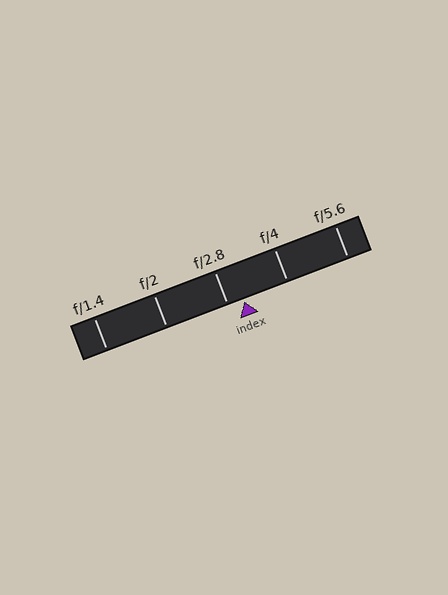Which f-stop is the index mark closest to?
The index mark is closest to f/2.8.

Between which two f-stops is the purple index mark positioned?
The index mark is between f/2.8 and f/4.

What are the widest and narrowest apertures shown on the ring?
The widest aperture shown is f/1.4 and the narrowest is f/5.6.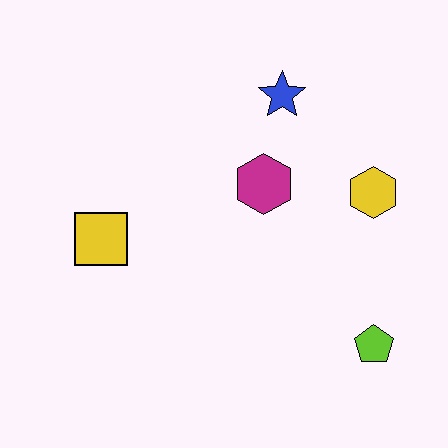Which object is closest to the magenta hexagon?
The blue star is closest to the magenta hexagon.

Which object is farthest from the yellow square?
The lime pentagon is farthest from the yellow square.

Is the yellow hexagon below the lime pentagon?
No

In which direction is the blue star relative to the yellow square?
The blue star is to the right of the yellow square.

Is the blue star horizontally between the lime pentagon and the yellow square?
Yes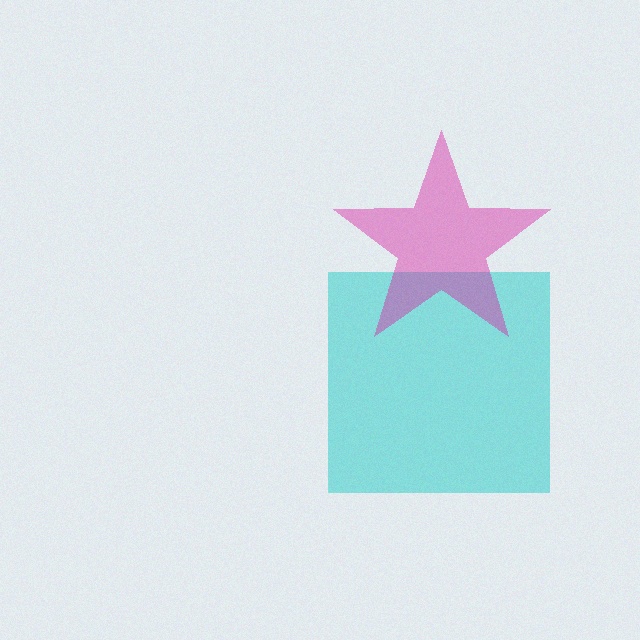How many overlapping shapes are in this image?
There are 2 overlapping shapes in the image.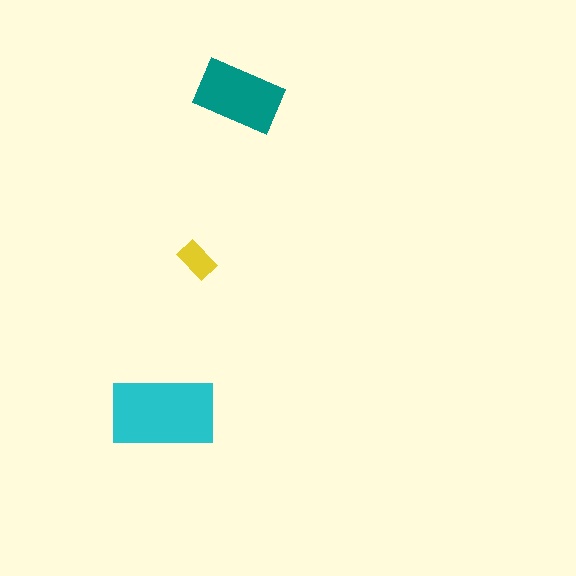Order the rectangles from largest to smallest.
the cyan one, the teal one, the yellow one.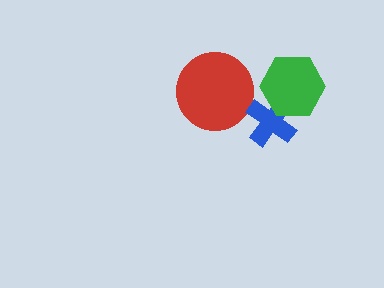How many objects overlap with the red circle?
0 objects overlap with the red circle.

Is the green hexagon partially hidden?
No, no other shape covers it.